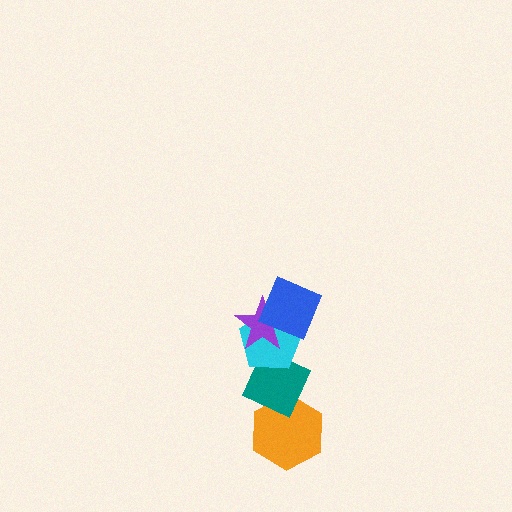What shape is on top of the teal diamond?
The cyan pentagon is on top of the teal diamond.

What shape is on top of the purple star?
The blue square is on top of the purple star.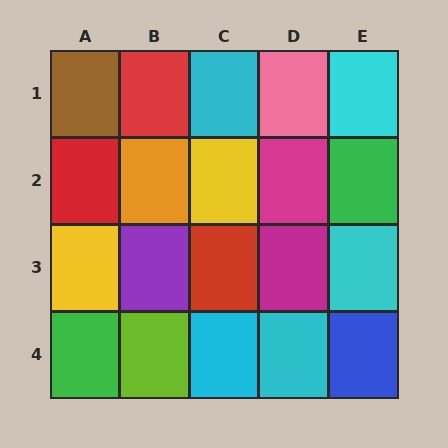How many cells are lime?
1 cell is lime.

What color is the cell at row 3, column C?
Red.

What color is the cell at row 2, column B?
Orange.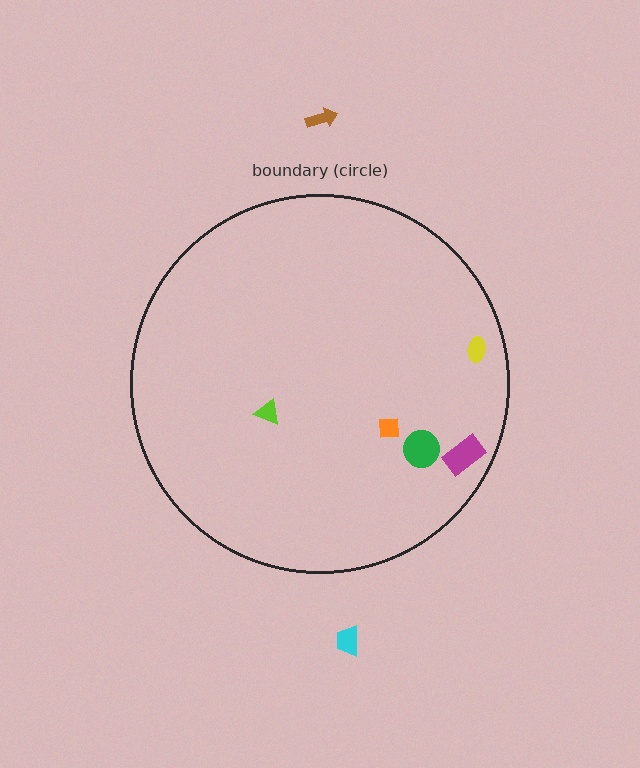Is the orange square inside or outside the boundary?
Inside.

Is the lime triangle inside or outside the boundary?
Inside.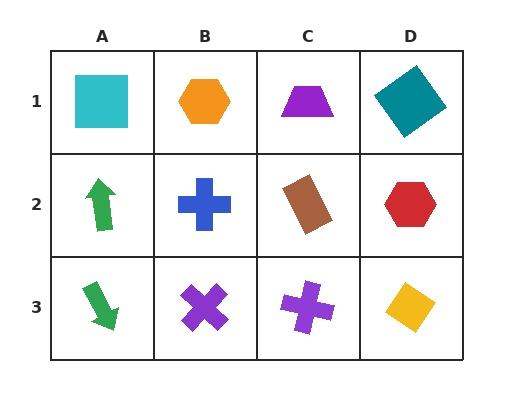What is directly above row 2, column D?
A teal diamond.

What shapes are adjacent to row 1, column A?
A green arrow (row 2, column A), an orange hexagon (row 1, column B).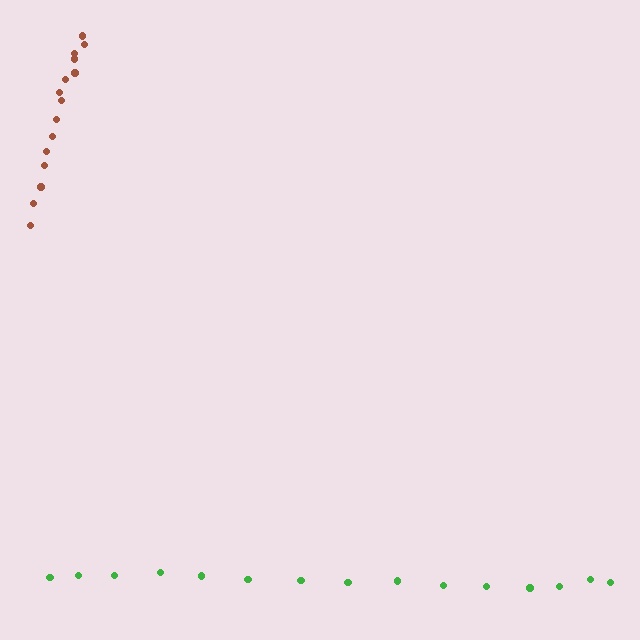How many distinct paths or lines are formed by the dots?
There are 2 distinct paths.